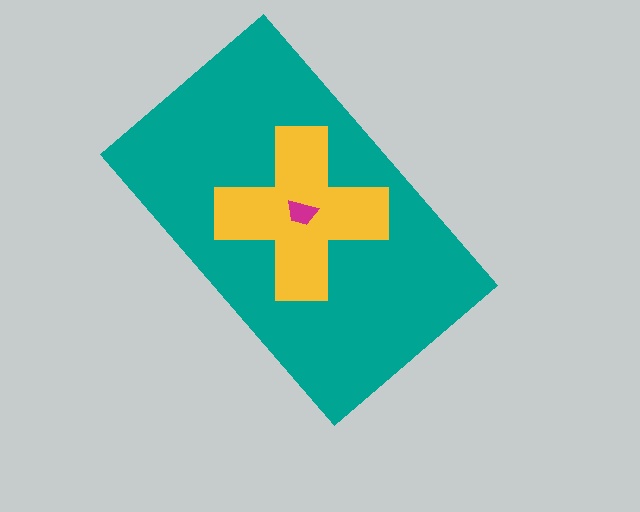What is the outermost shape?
The teal rectangle.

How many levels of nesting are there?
3.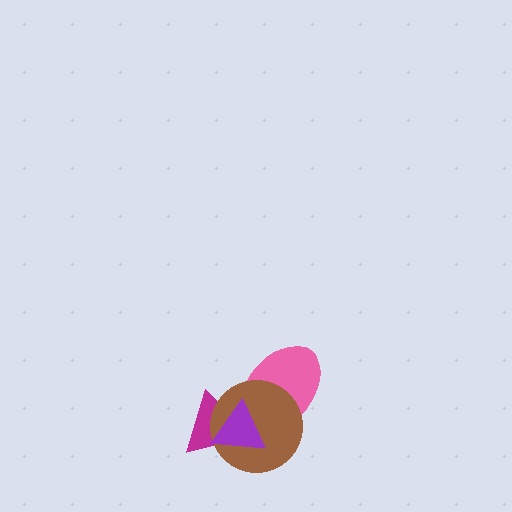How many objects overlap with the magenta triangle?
3 objects overlap with the magenta triangle.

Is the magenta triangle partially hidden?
Yes, it is partially covered by another shape.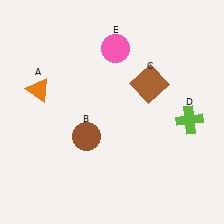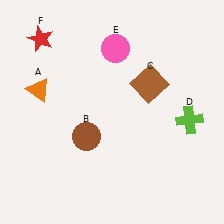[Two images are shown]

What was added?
A red star (F) was added in Image 2.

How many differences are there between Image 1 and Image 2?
There is 1 difference between the two images.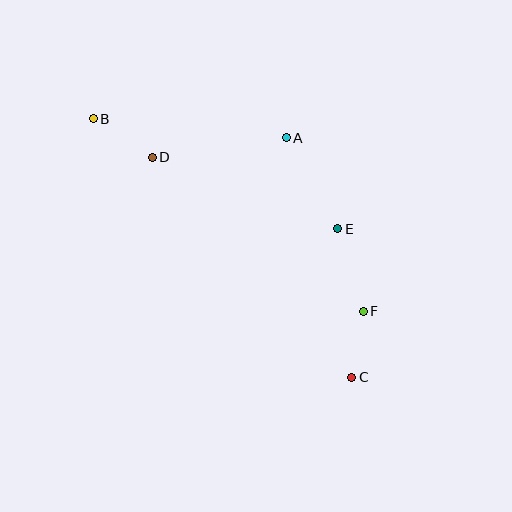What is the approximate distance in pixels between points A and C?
The distance between A and C is approximately 248 pixels.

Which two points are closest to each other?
Points C and F are closest to each other.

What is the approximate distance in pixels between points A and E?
The distance between A and E is approximately 104 pixels.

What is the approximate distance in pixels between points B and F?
The distance between B and F is approximately 331 pixels.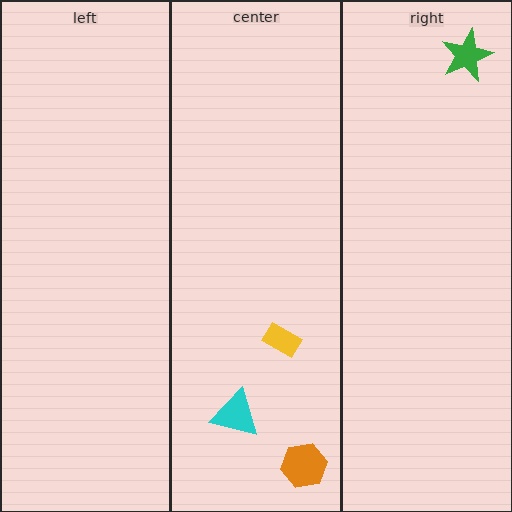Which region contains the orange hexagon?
The center region.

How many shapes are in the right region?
1.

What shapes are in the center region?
The yellow rectangle, the cyan triangle, the orange hexagon.